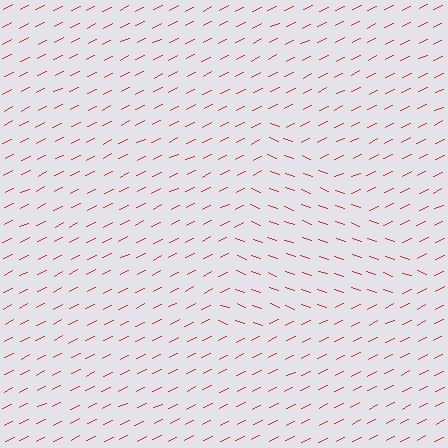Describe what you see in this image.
The image is filled with small red line segments. A triangle region in the image has lines oriented differently from the surrounding lines, creating a visible texture boundary.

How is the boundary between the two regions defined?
The boundary is defined purely by a change in line orientation (approximately 45 degrees difference). All lines are the same color and thickness.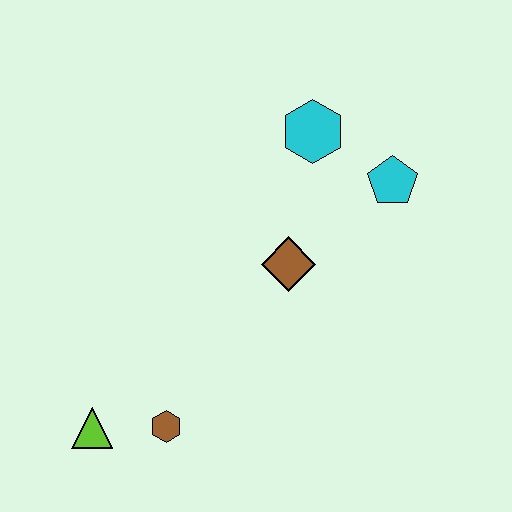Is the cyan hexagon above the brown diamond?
Yes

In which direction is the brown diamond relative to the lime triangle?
The brown diamond is to the right of the lime triangle.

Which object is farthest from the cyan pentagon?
The lime triangle is farthest from the cyan pentagon.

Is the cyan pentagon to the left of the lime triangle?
No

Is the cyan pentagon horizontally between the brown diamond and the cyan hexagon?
No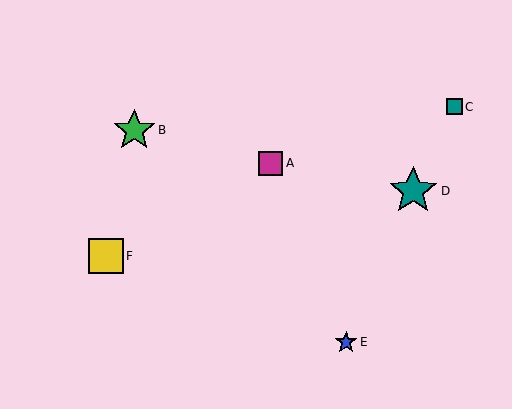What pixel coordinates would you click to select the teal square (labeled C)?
Click at (455, 107) to select the teal square C.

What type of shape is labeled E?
Shape E is a blue star.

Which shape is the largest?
The teal star (labeled D) is the largest.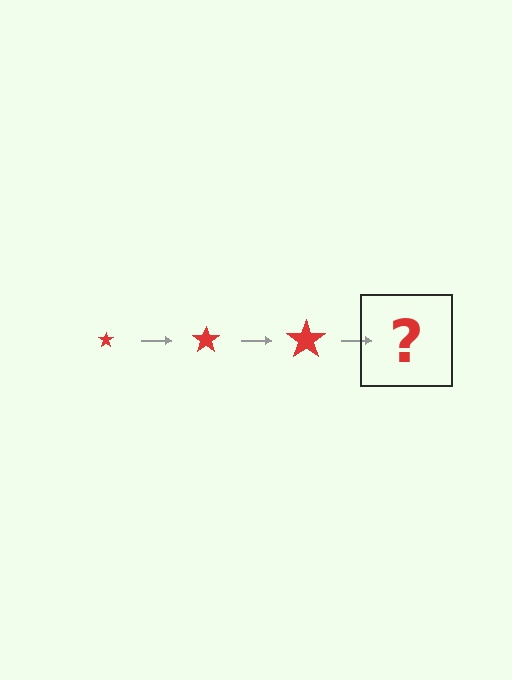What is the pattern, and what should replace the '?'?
The pattern is that the star gets progressively larger each step. The '?' should be a red star, larger than the previous one.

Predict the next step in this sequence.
The next step is a red star, larger than the previous one.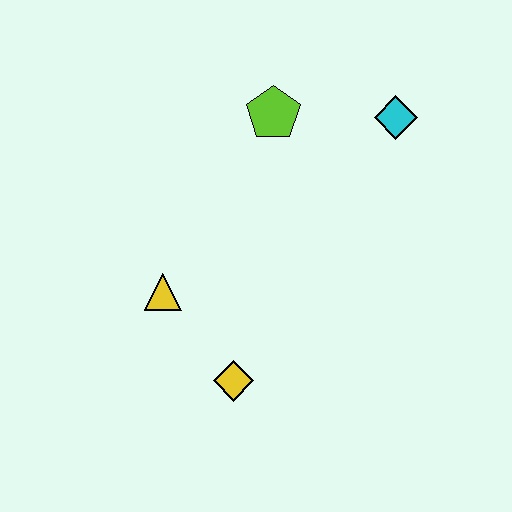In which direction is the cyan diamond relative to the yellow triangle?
The cyan diamond is to the right of the yellow triangle.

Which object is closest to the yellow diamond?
The yellow triangle is closest to the yellow diamond.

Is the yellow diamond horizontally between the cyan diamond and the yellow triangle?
Yes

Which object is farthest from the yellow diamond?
The cyan diamond is farthest from the yellow diamond.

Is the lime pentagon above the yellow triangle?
Yes